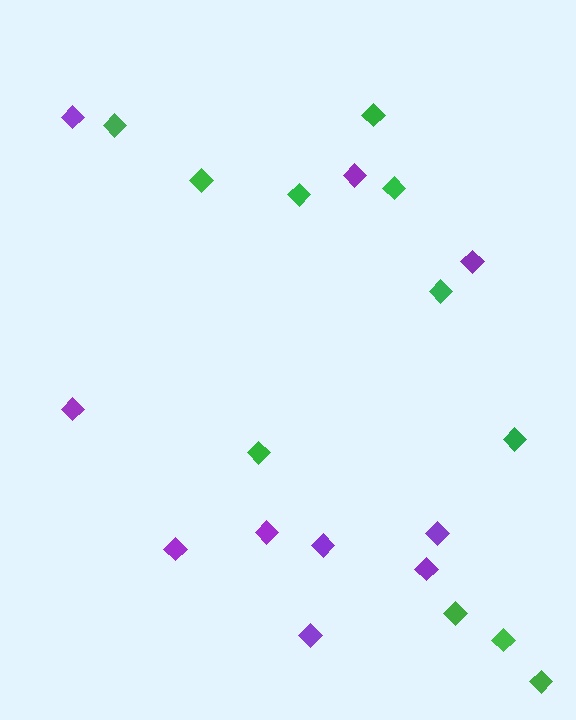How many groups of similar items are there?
There are 2 groups: one group of green diamonds (11) and one group of purple diamonds (10).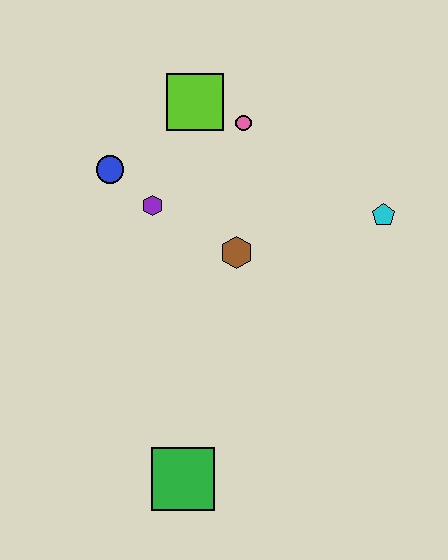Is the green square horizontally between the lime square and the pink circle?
No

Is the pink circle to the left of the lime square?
No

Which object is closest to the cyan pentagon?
The brown hexagon is closest to the cyan pentagon.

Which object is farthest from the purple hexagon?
The green square is farthest from the purple hexagon.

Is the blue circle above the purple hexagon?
Yes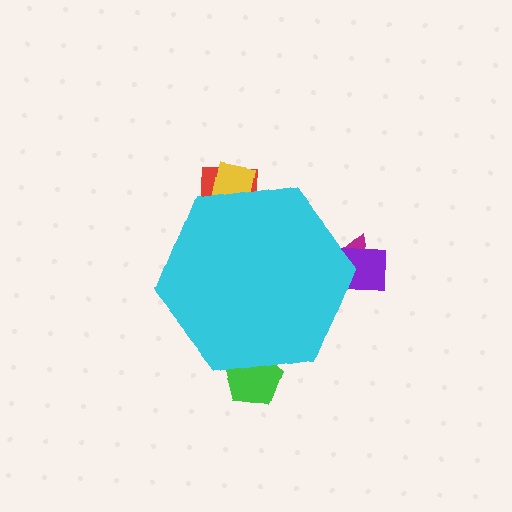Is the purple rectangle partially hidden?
Yes, the purple rectangle is partially hidden behind the cyan hexagon.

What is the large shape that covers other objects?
A cyan hexagon.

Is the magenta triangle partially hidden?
Yes, the magenta triangle is partially hidden behind the cyan hexagon.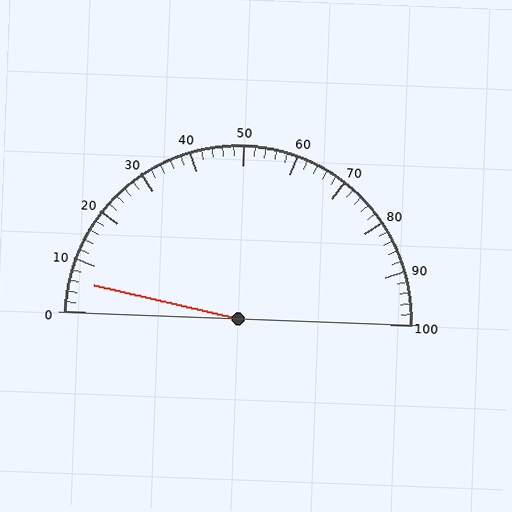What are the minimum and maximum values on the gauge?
The gauge ranges from 0 to 100.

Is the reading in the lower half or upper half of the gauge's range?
The reading is in the lower half of the range (0 to 100).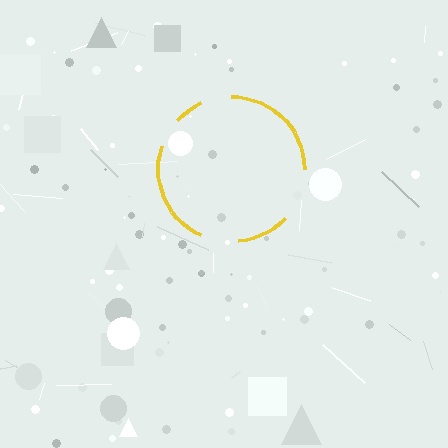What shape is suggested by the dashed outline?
The dashed outline suggests a circle.